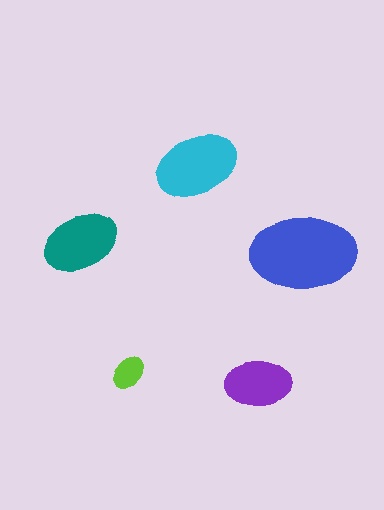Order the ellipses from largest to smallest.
the blue one, the cyan one, the teal one, the purple one, the lime one.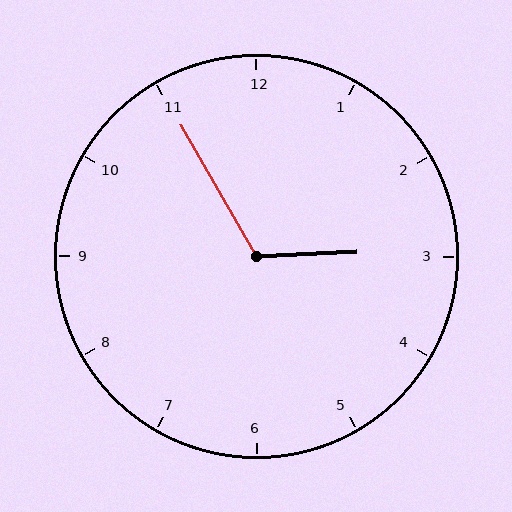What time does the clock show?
2:55.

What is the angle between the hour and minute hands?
Approximately 118 degrees.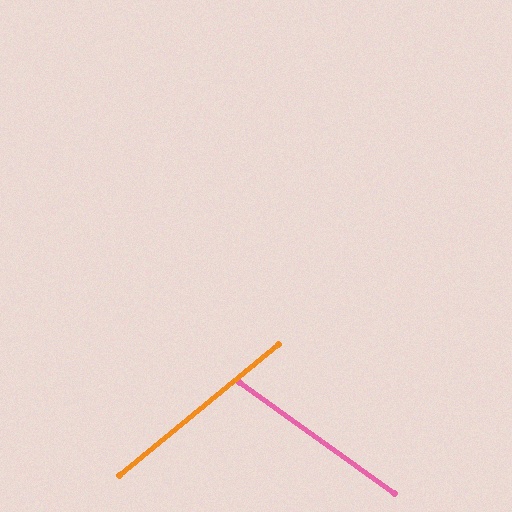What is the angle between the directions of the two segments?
Approximately 75 degrees.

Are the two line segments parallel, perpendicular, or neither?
Neither parallel nor perpendicular — they differ by about 75°.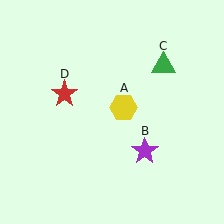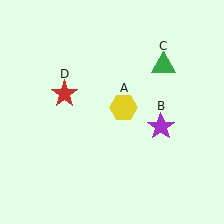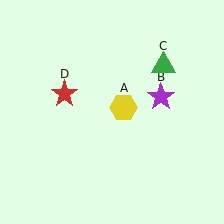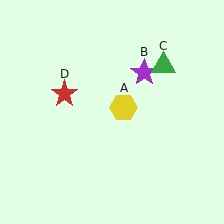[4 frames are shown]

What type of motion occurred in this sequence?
The purple star (object B) rotated counterclockwise around the center of the scene.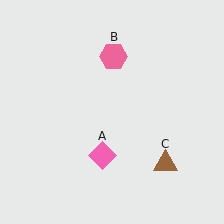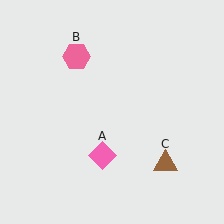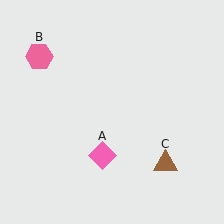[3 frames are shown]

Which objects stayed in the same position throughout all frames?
Pink diamond (object A) and brown triangle (object C) remained stationary.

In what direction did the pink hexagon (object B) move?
The pink hexagon (object B) moved left.